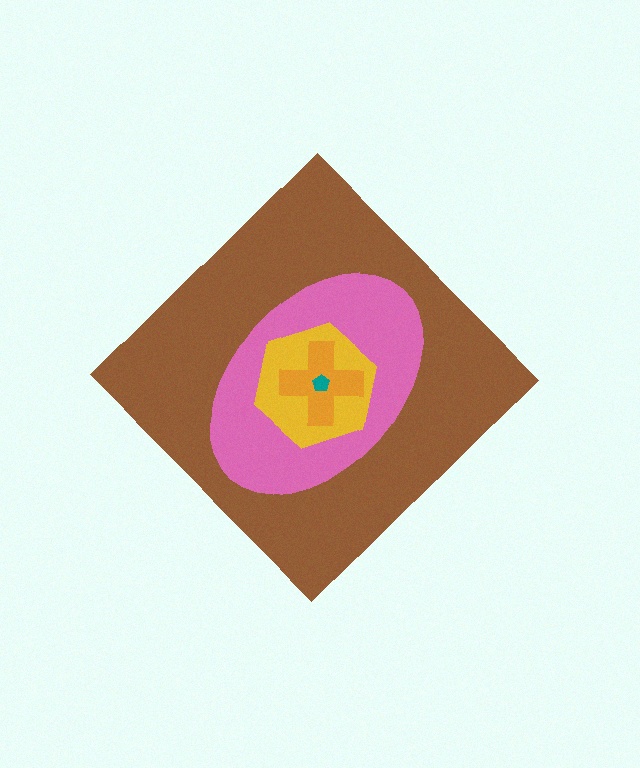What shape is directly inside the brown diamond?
The pink ellipse.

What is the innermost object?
The teal pentagon.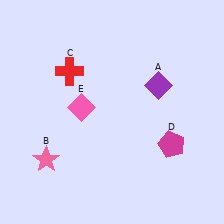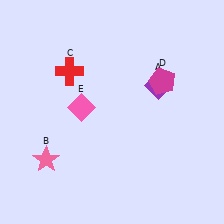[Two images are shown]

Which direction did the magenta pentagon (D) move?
The magenta pentagon (D) moved up.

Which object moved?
The magenta pentagon (D) moved up.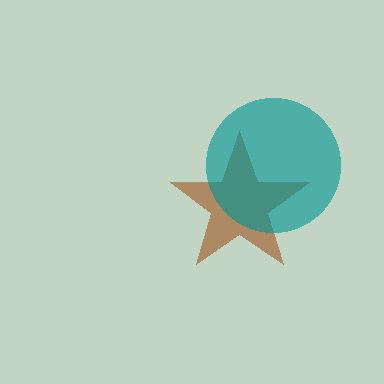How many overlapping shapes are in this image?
There are 2 overlapping shapes in the image.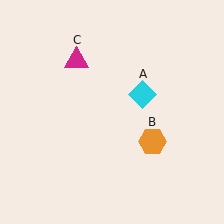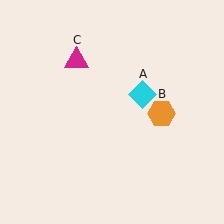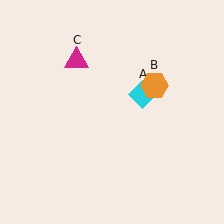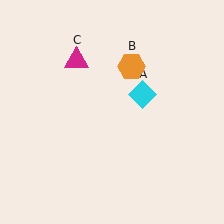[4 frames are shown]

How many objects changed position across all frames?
1 object changed position: orange hexagon (object B).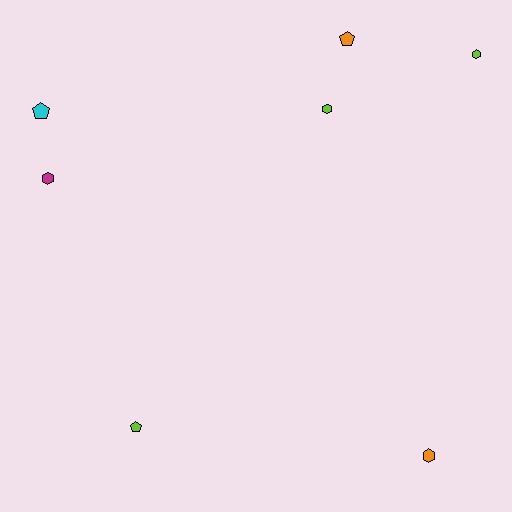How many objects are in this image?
There are 7 objects.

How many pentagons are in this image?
There are 3 pentagons.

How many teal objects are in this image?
There are no teal objects.